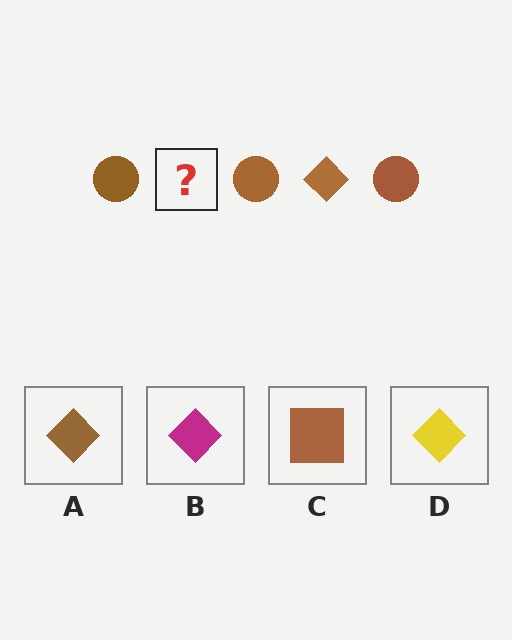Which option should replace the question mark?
Option A.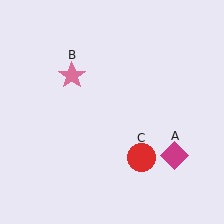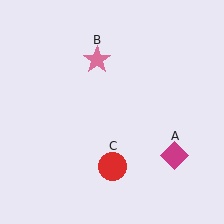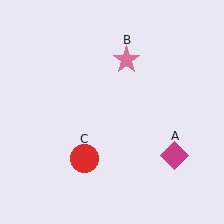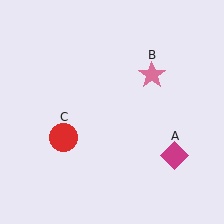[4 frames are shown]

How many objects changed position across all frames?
2 objects changed position: pink star (object B), red circle (object C).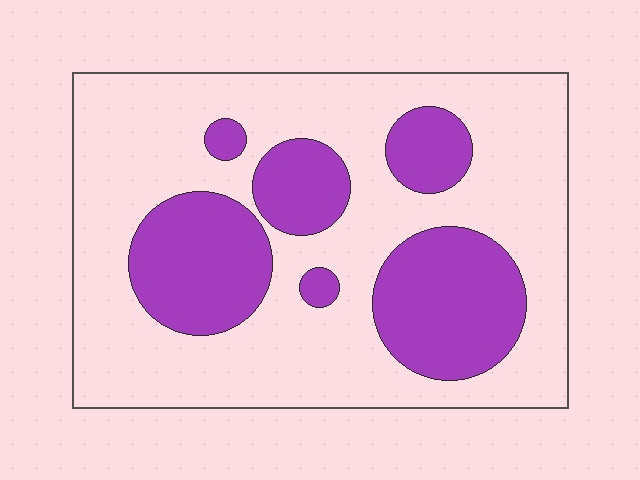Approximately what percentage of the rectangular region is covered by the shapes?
Approximately 30%.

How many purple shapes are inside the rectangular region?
6.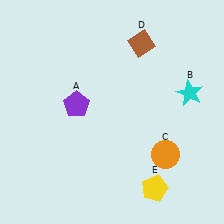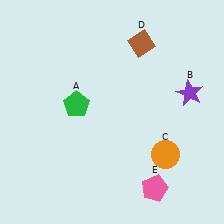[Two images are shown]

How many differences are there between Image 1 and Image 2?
There are 3 differences between the two images.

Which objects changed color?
A changed from purple to green. B changed from cyan to purple. E changed from yellow to pink.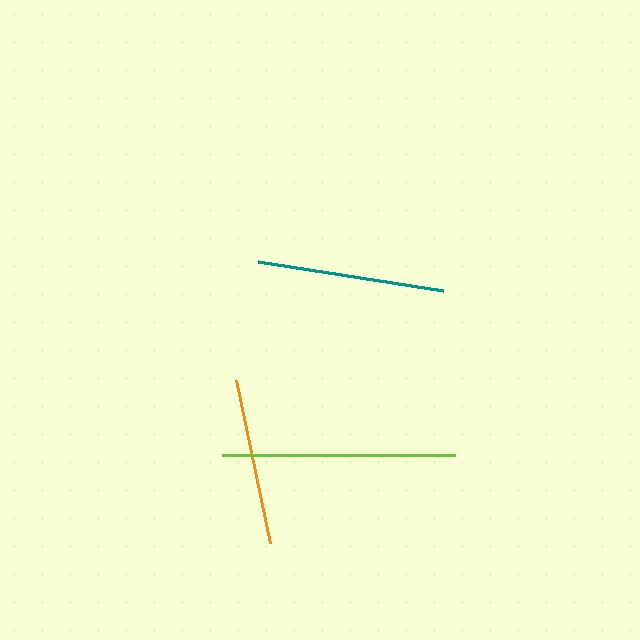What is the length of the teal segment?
The teal segment is approximately 188 pixels long.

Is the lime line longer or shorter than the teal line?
The lime line is longer than the teal line.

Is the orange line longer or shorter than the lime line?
The lime line is longer than the orange line.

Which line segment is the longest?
The lime line is the longest at approximately 233 pixels.